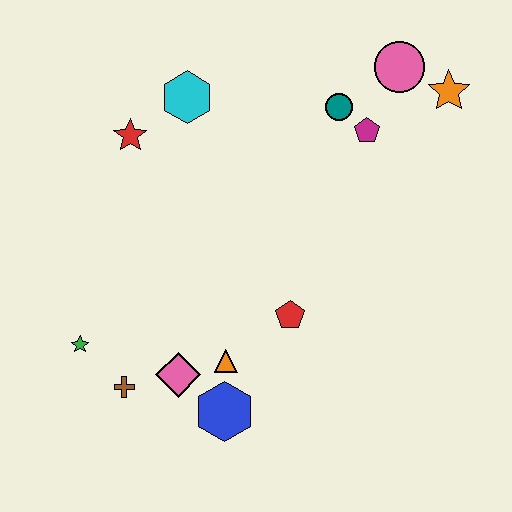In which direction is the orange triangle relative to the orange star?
The orange triangle is below the orange star.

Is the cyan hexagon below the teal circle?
No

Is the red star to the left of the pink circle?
Yes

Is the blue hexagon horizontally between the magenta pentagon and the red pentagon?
No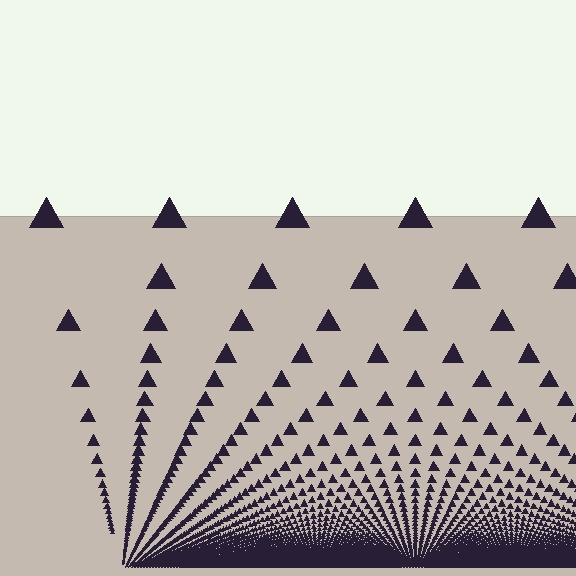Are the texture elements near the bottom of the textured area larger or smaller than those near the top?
Smaller. The gradient is inverted — elements near the bottom are smaller and denser.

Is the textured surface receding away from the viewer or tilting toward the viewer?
The surface appears to tilt toward the viewer. Texture elements get larger and sparser toward the top.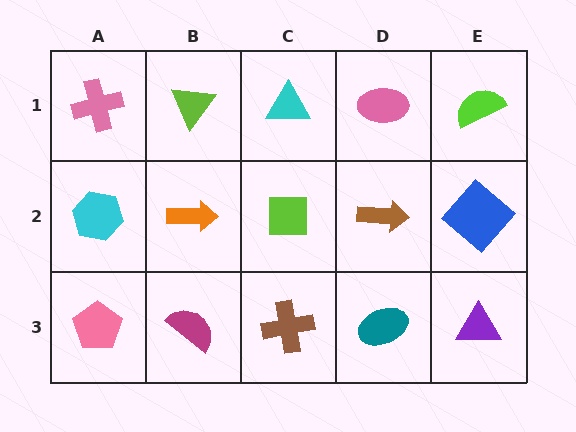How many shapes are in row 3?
5 shapes.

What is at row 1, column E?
A lime semicircle.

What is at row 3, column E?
A purple triangle.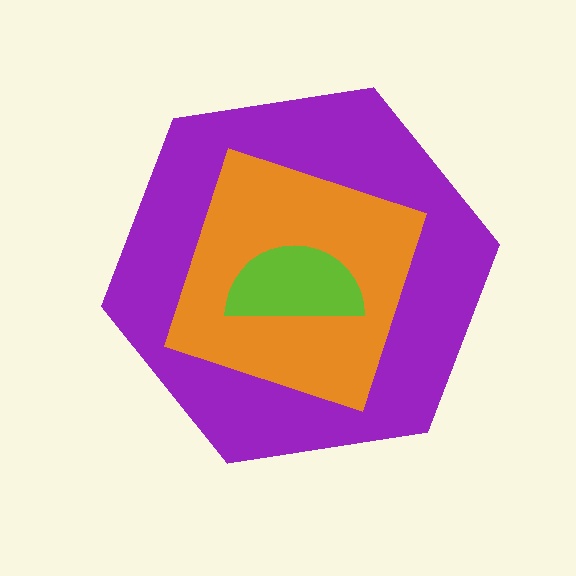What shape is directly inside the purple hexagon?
The orange square.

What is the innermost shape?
The lime semicircle.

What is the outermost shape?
The purple hexagon.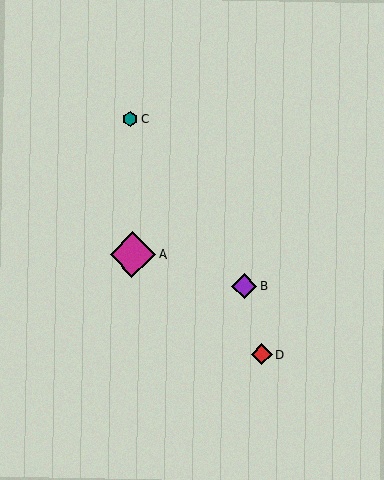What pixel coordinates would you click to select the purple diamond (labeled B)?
Click at (244, 286) to select the purple diamond B.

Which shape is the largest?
The magenta diamond (labeled A) is the largest.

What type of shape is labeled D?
Shape D is a red diamond.